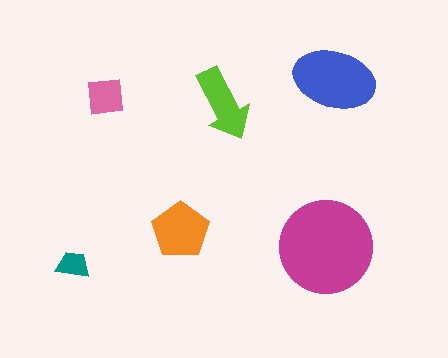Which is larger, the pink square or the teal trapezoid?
The pink square.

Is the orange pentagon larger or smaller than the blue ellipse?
Smaller.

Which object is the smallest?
The teal trapezoid.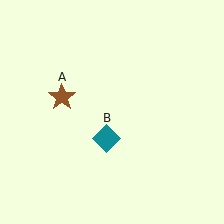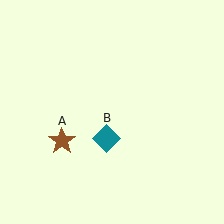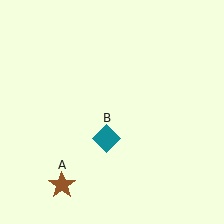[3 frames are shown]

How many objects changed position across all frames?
1 object changed position: brown star (object A).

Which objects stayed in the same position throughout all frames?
Teal diamond (object B) remained stationary.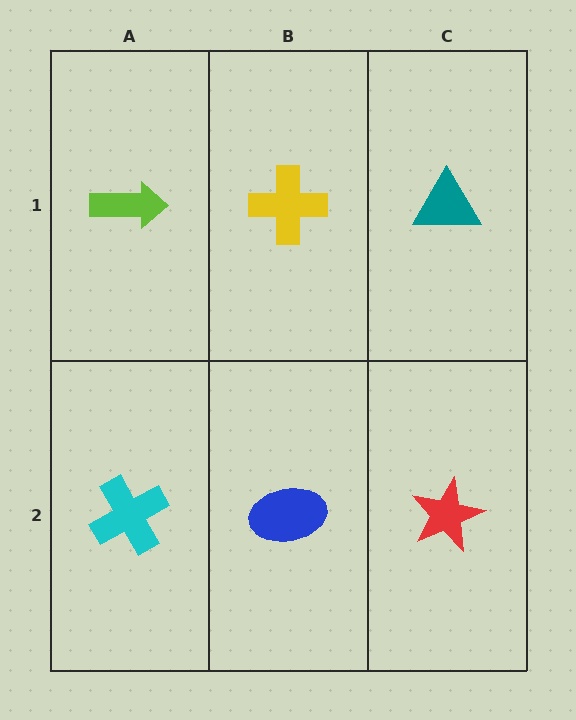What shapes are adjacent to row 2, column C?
A teal triangle (row 1, column C), a blue ellipse (row 2, column B).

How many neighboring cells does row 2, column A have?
2.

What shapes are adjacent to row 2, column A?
A lime arrow (row 1, column A), a blue ellipse (row 2, column B).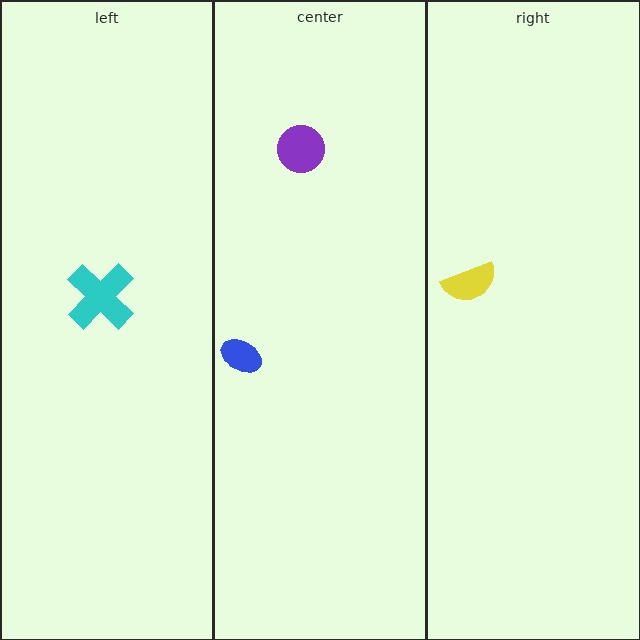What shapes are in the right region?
The yellow semicircle.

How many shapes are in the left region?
1.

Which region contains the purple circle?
The center region.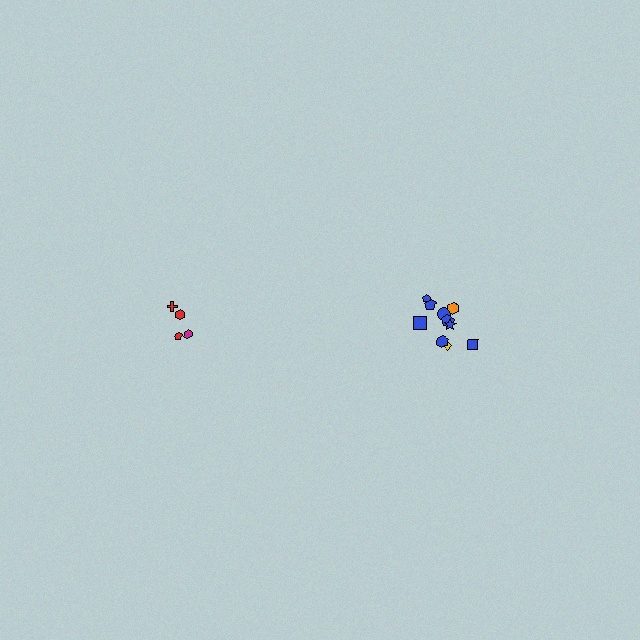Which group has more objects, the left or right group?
The right group.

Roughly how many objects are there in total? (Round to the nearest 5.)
Roughly 15 objects in total.